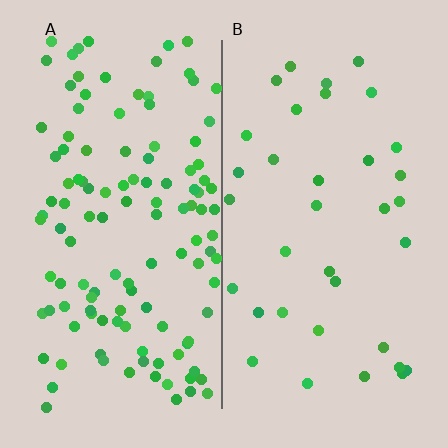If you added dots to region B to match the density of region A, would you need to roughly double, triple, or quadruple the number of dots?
Approximately triple.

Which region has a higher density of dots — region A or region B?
A (the left).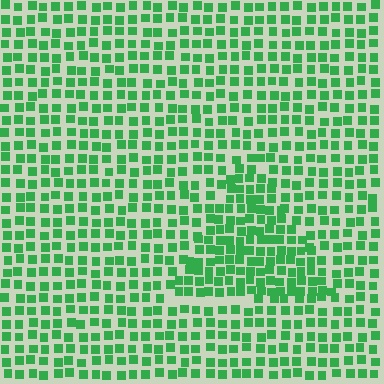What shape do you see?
I see a triangle.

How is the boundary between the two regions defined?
The boundary is defined by a change in element density (approximately 1.5x ratio). All elements are the same color, size, and shape.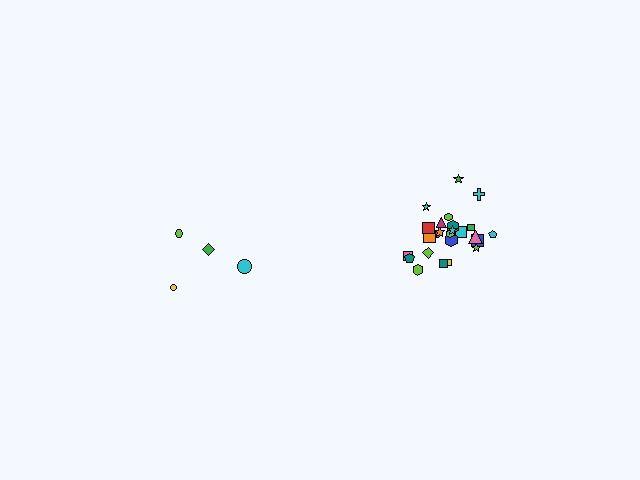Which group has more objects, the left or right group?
The right group.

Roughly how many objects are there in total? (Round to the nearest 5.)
Roughly 30 objects in total.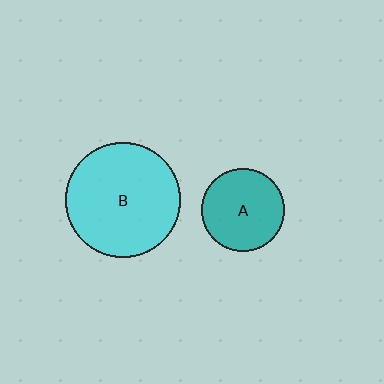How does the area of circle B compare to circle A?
Approximately 1.9 times.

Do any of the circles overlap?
No, none of the circles overlap.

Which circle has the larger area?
Circle B (cyan).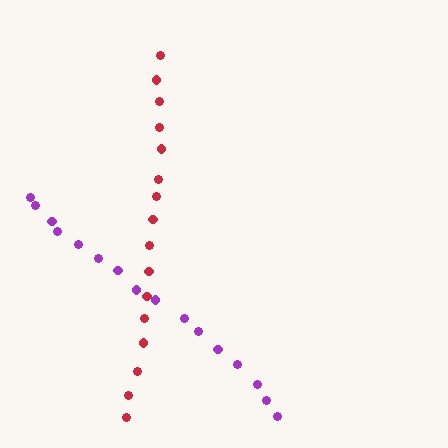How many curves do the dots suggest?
There are 2 distinct paths.